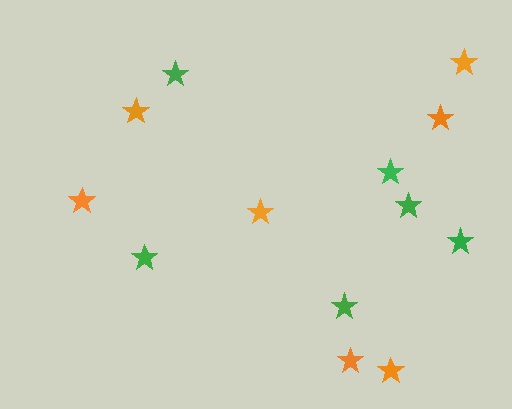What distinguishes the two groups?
There are 2 groups: one group of green stars (6) and one group of orange stars (7).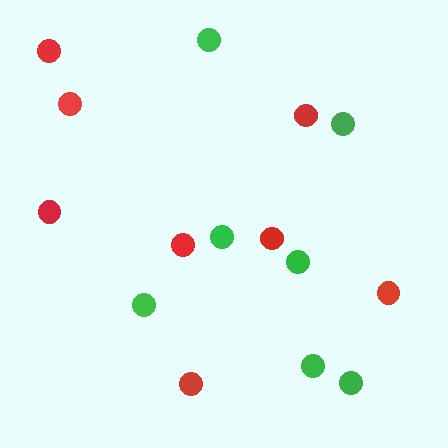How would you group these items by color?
There are 2 groups: one group of red circles (8) and one group of green circles (7).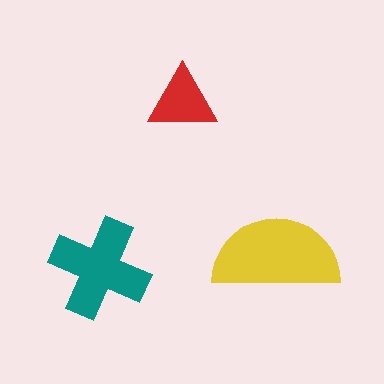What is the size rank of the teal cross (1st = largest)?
2nd.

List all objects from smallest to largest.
The red triangle, the teal cross, the yellow semicircle.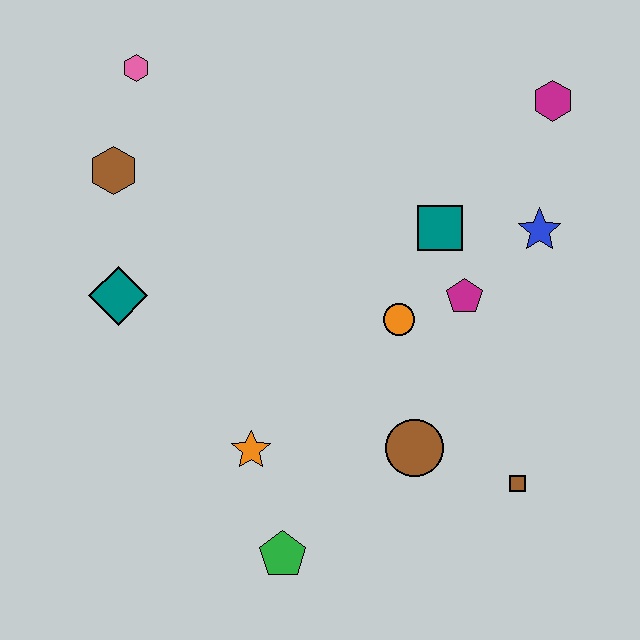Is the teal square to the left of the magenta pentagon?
Yes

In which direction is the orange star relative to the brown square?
The orange star is to the left of the brown square.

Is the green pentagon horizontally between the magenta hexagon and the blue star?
No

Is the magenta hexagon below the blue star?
No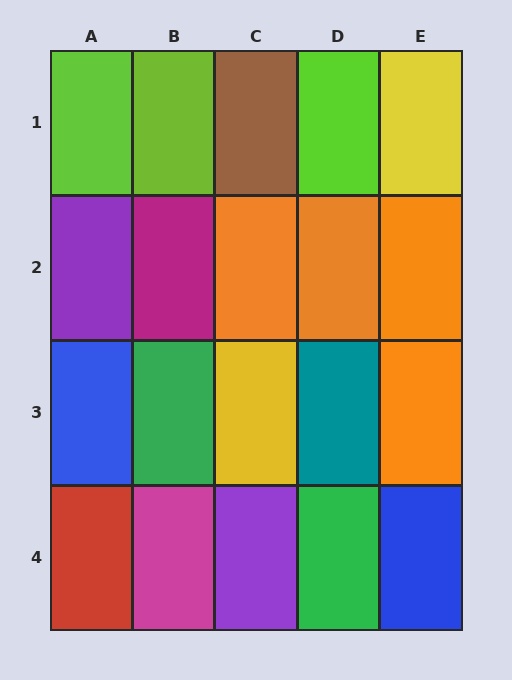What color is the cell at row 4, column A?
Red.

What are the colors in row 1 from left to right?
Lime, lime, brown, lime, yellow.